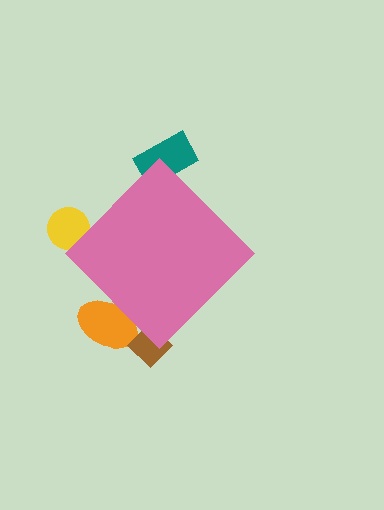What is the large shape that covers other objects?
A pink diamond.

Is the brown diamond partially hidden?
Yes, the brown diamond is partially hidden behind the pink diamond.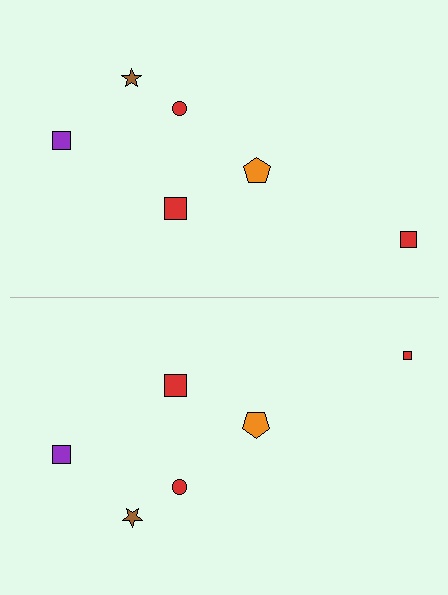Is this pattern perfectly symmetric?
No, the pattern is not perfectly symmetric. The red square on the bottom side has a different size than its mirror counterpart.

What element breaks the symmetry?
The red square on the bottom side has a different size than its mirror counterpart.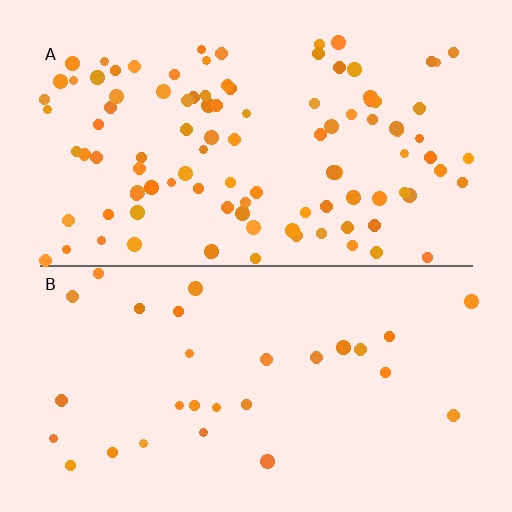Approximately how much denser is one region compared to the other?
Approximately 3.5× — region A over region B.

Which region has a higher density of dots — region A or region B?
A (the top).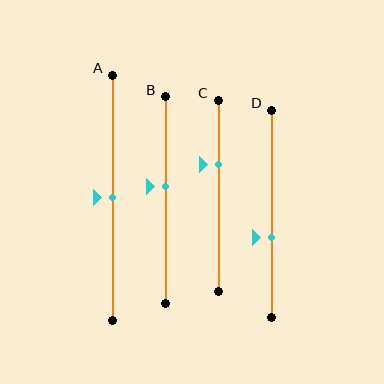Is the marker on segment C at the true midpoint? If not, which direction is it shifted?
No, the marker on segment C is shifted upward by about 17% of the segment length.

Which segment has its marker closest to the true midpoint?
Segment A has its marker closest to the true midpoint.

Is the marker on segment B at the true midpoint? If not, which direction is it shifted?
No, the marker on segment B is shifted upward by about 6% of the segment length.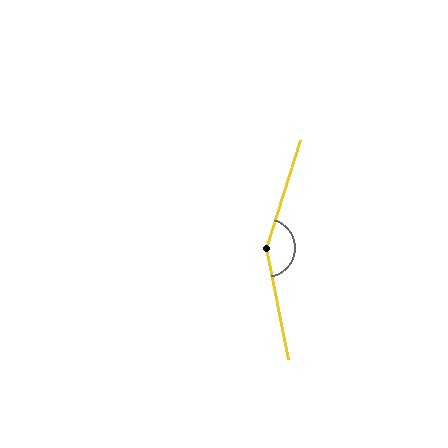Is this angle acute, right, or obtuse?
It is obtuse.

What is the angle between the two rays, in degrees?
Approximately 151 degrees.